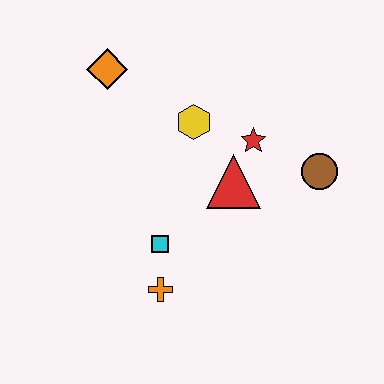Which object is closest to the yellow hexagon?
The red star is closest to the yellow hexagon.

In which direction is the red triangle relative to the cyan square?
The red triangle is to the right of the cyan square.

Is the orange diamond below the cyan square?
No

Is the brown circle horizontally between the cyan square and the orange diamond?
No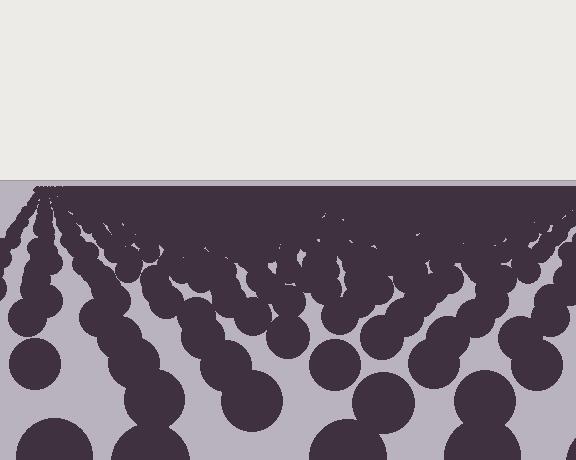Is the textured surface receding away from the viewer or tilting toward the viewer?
The surface is receding away from the viewer. Texture elements get smaller and denser toward the top.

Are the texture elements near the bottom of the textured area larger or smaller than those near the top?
Larger. Near the bottom, elements are closer to the viewer and appear at a bigger on-screen size.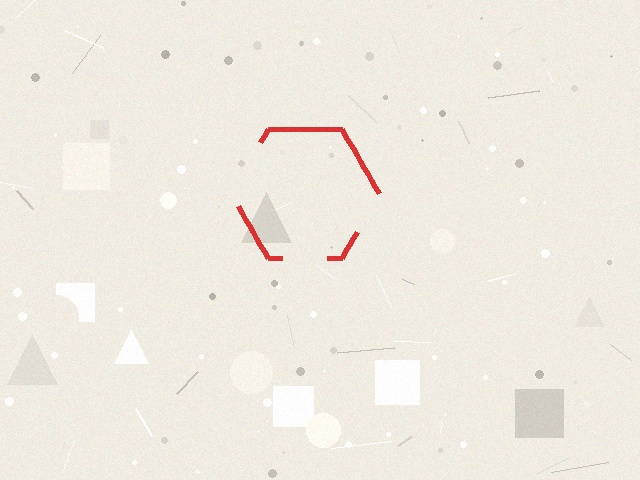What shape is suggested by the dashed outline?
The dashed outline suggests a hexagon.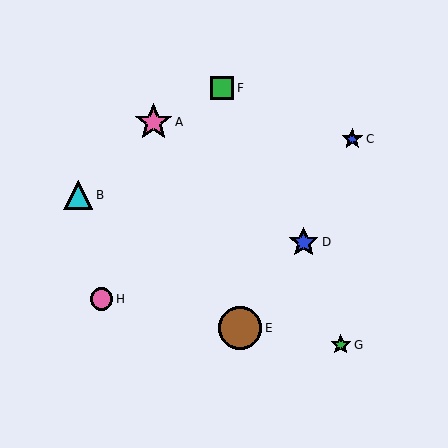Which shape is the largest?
The brown circle (labeled E) is the largest.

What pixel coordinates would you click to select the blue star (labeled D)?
Click at (304, 242) to select the blue star D.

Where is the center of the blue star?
The center of the blue star is at (304, 242).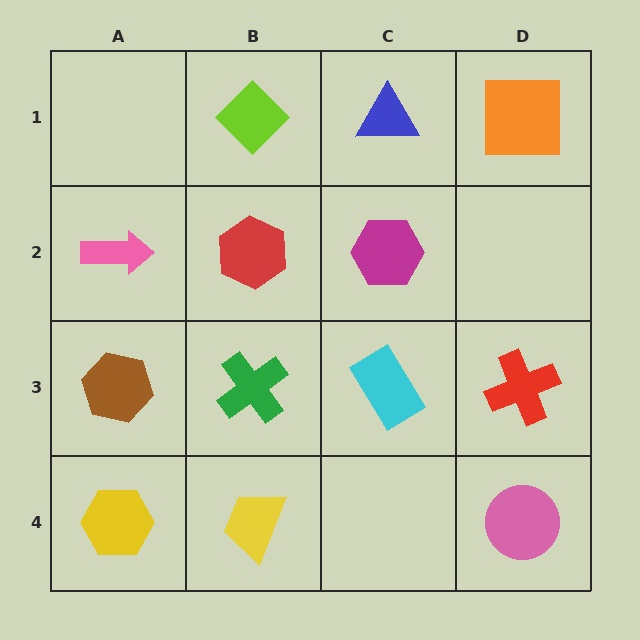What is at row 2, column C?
A magenta hexagon.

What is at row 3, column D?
A red cross.